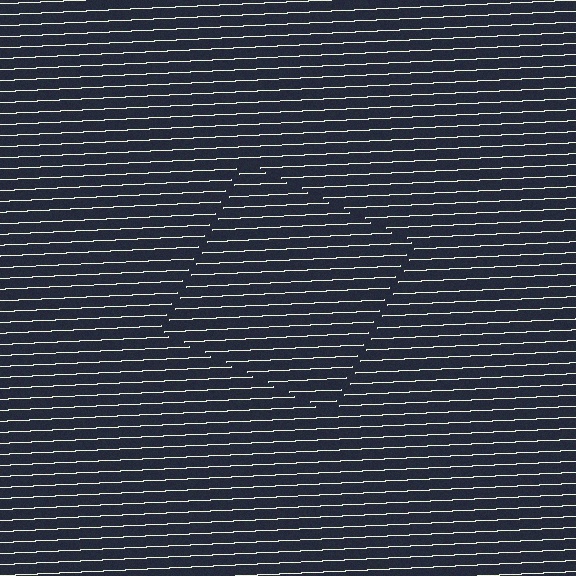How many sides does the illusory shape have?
4 sides — the line-ends trace a square.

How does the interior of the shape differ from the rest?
The interior of the shape contains the same grating, shifted by half a period — the contour is defined by the phase discontinuity where line-ends from the inner and outer gratings abut.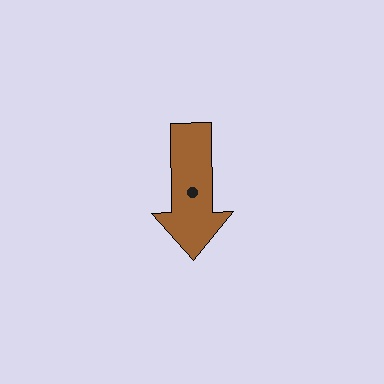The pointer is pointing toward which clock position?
Roughly 6 o'clock.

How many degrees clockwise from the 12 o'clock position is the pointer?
Approximately 179 degrees.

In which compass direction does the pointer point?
South.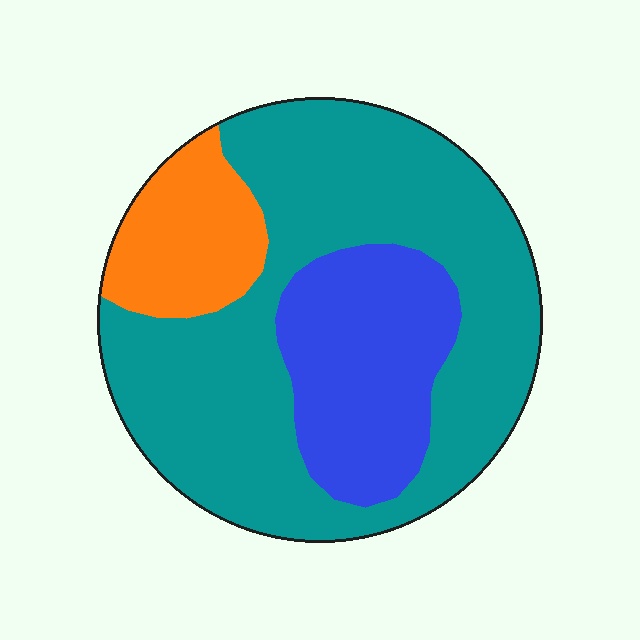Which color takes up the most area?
Teal, at roughly 65%.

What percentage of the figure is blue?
Blue takes up about one quarter (1/4) of the figure.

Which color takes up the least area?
Orange, at roughly 15%.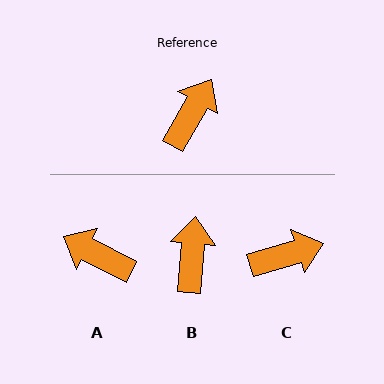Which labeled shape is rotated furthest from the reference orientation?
A, about 92 degrees away.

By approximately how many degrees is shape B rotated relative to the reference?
Approximately 25 degrees counter-clockwise.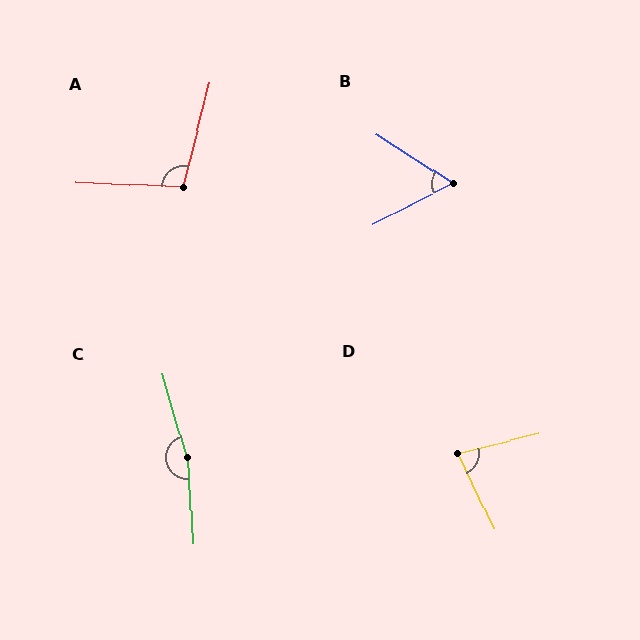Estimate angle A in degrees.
Approximately 102 degrees.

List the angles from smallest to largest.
B (59°), D (79°), A (102°), C (167°).